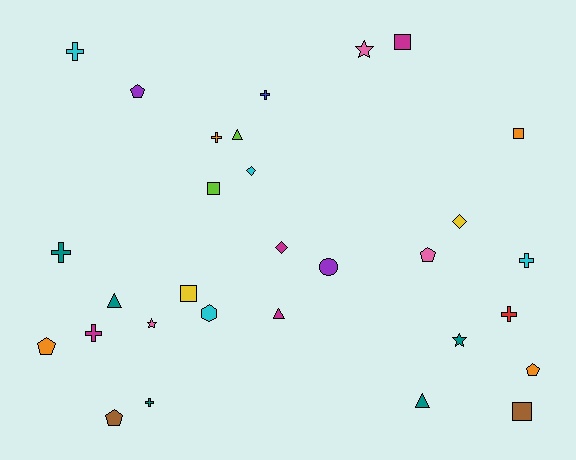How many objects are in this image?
There are 30 objects.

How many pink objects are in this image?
There are 3 pink objects.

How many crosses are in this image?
There are 8 crosses.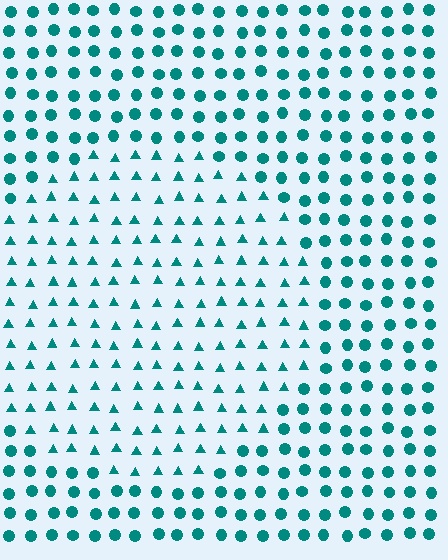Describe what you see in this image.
The image is filled with small teal elements arranged in a uniform grid. A circle-shaped region contains triangles, while the surrounding area contains circles. The boundary is defined purely by the change in element shape.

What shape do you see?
I see a circle.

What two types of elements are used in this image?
The image uses triangles inside the circle region and circles outside it.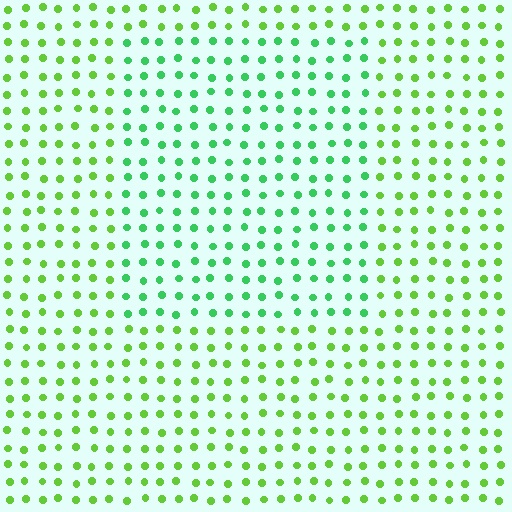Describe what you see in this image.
The image is filled with small lime elements in a uniform arrangement. A rectangle-shaped region is visible where the elements are tinted to a slightly different hue, forming a subtle color boundary.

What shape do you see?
I see a rectangle.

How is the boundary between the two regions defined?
The boundary is defined purely by a slight shift in hue (about 34 degrees). Spacing, size, and orientation are identical on both sides.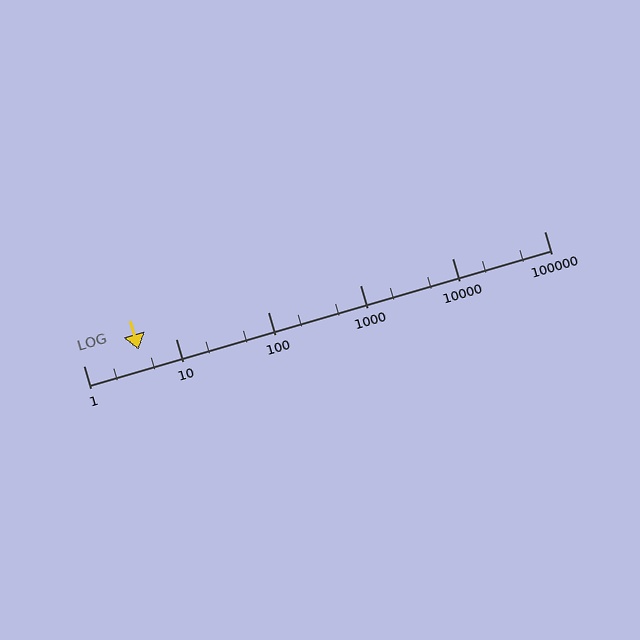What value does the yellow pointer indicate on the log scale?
The pointer indicates approximately 4.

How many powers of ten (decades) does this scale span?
The scale spans 5 decades, from 1 to 100000.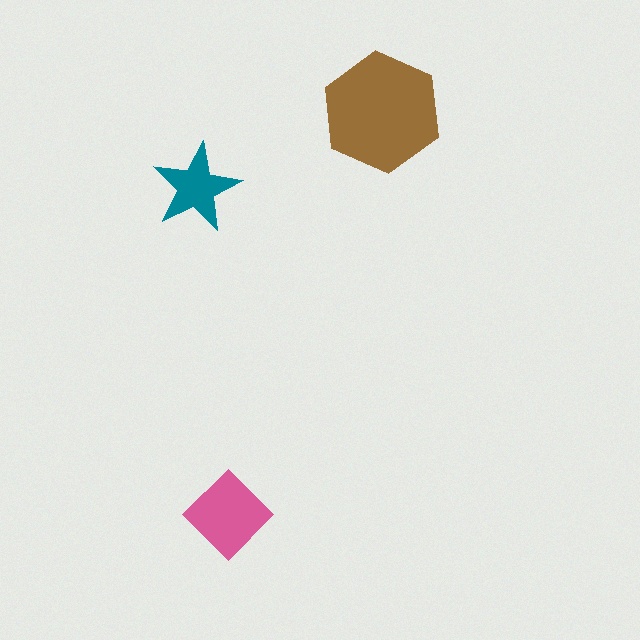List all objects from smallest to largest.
The teal star, the pink diamond, the brown hexagon.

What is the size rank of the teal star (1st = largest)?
3rd.